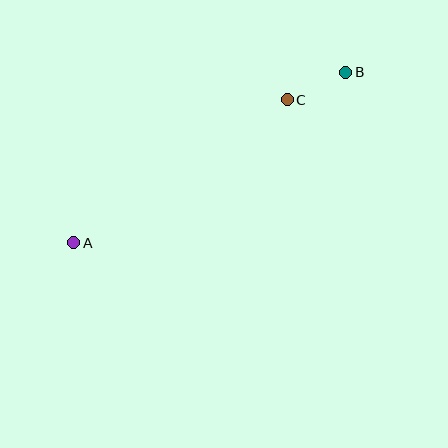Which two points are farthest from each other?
Points A and B are farthest from each other.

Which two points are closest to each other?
Points B and C are closest to each other.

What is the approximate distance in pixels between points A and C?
The distance between A and C is approximately 257 pixels.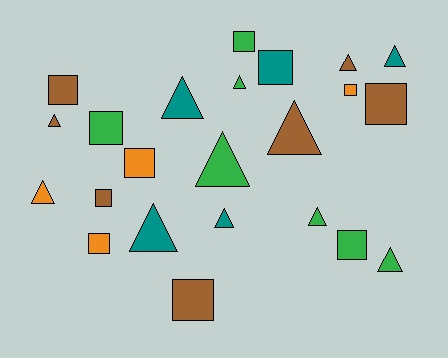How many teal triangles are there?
There are 4 teal triangles.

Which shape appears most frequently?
Triangle, with 12 objects.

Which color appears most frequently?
Green, with 7 objects.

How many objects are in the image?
There are 23 objects.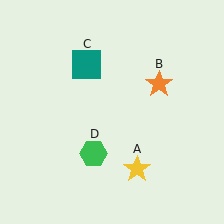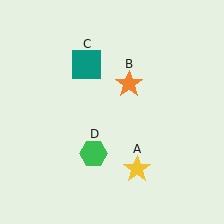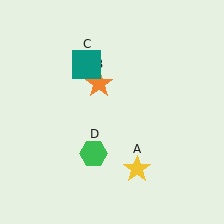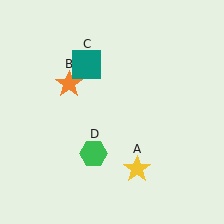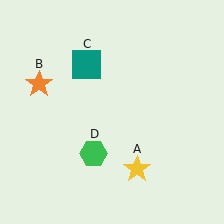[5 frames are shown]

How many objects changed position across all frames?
1 object changed position: orange star (object B).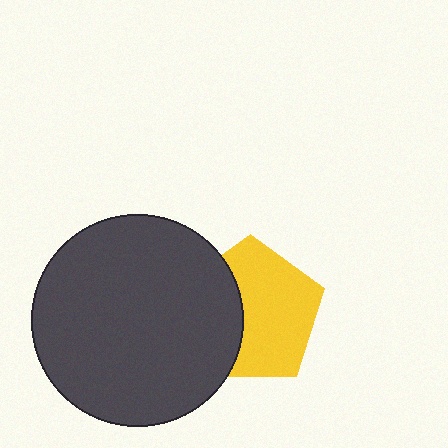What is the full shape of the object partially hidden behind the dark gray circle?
The partially hidden object is a yellow pentagon.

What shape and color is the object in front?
The object in front is a dark gray circle.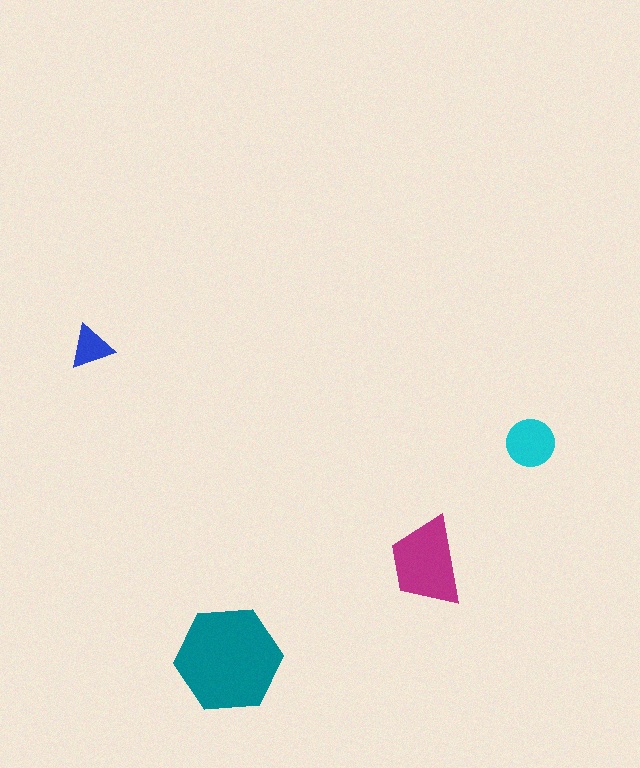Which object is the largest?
The teal hexagon.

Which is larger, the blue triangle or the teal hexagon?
The teal hexagon.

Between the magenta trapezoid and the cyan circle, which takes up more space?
The magenta trapezoid.